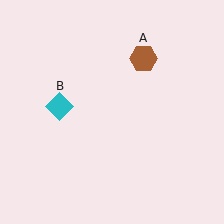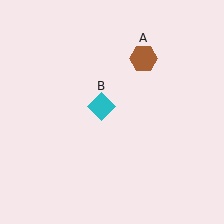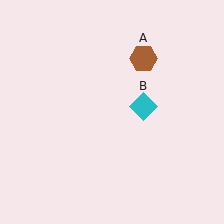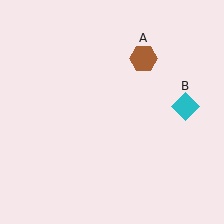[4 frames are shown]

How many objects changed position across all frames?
1 object changed position: cyan diamond (object B).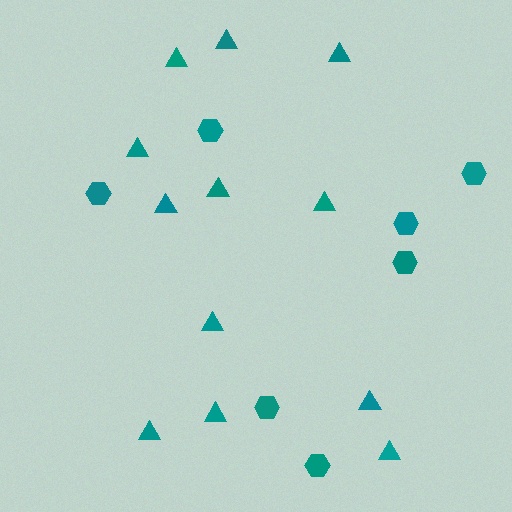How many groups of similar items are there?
There are 2 groups: one group of triangles (12) and one group of hexagons (7).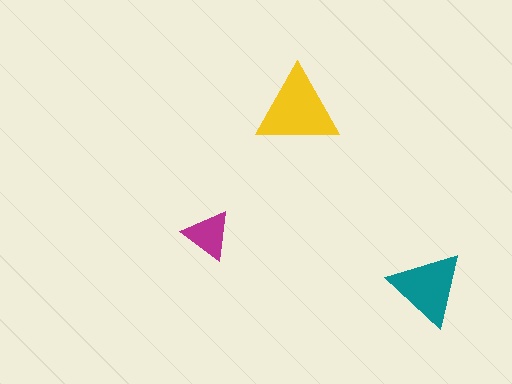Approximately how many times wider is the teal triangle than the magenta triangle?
About 1.5 times wider.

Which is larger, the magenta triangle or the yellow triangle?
The yellow one.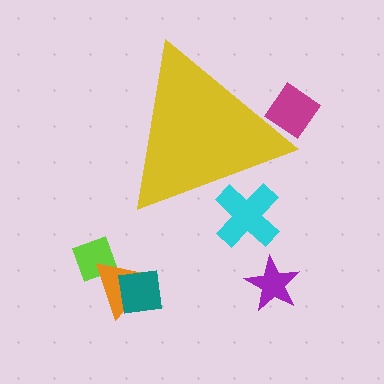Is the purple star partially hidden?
No, the purple star is fully visible.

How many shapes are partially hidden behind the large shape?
2 shapes are partially hidden.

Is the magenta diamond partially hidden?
Yes, the magenta diamond is partially hidden behind the yellow triangle.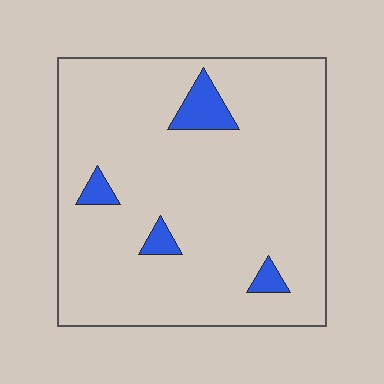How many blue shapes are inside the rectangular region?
4.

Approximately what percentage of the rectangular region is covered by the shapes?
Approximately 5%.